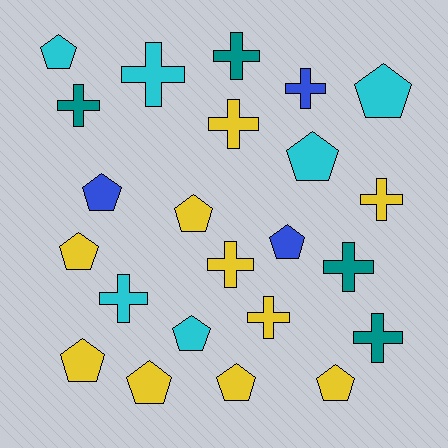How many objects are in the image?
There are 23 objects.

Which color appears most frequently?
Yellow, with 10 objects.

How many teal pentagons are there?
There are no teal pentagons.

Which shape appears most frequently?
Pentagon, with 12 objects.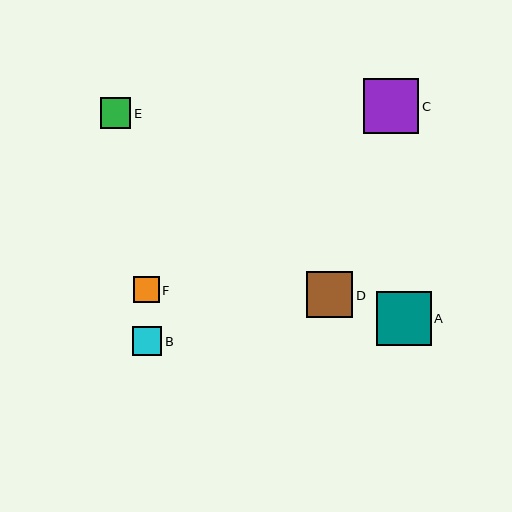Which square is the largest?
Square C is the largest with a size of approximately 56 pixels.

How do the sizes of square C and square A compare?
Square C and square A are approximately the same size.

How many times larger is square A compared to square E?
Square A is approximately 1.8 times the size of square E.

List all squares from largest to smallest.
From largest to smallest: C, A, D, E, B, F.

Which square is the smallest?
Square F is the smallest with a size of approximately 26 pixels.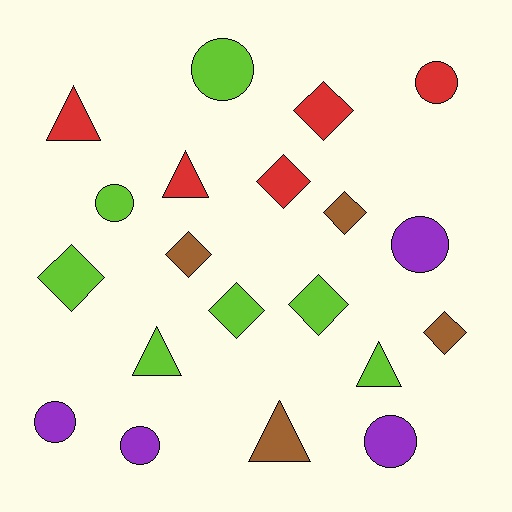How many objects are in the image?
There are 20 objects.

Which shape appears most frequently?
Diamond, with 8 objects.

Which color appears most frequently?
Lime, with 7 objects.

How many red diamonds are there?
There are 2 red diamonds.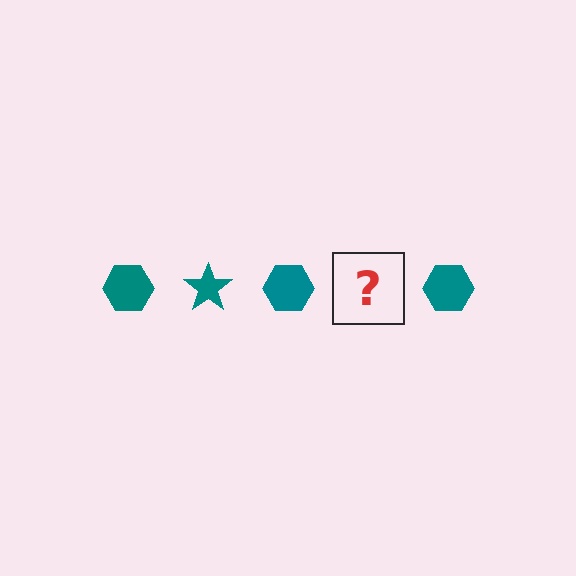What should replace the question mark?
The question mark should be replaced with a teal star.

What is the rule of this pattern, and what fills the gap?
The rule is that the pattern cycles through hexagon, star shapes in teal. The gap should be filled with a teal star.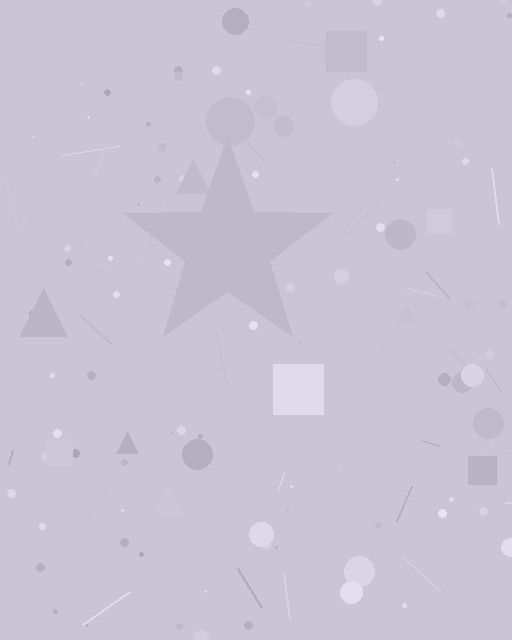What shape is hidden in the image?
A star is hidden in the image.